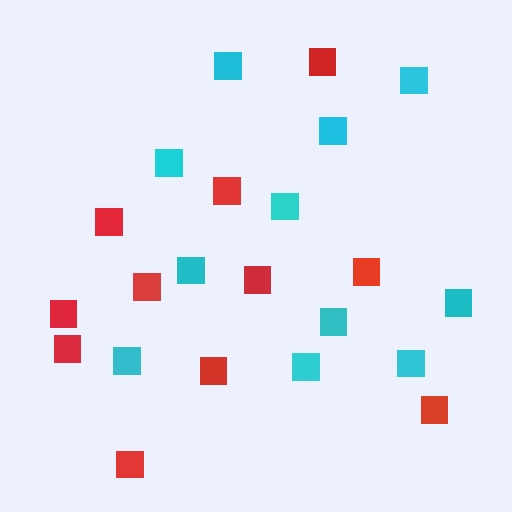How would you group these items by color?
There are 2 groups: one group of cyan squares (11) and one group of red squares (11).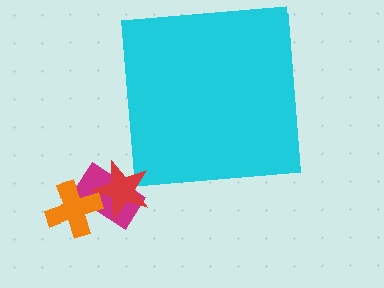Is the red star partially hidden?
No, the red star is fully visible.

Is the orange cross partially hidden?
No, the orange cross is fully visible.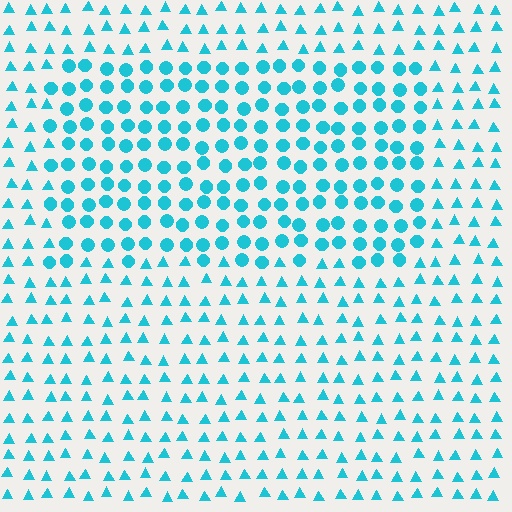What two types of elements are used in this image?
The image uses circles inside the rectangle region and triangles outside it.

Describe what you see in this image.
The image is filled with small cyan elements arranged in a uniform grid. A rectangle-shaped region contains circles, while the surrounding area contains triangles. The boundary is defined purely by the change in element shape.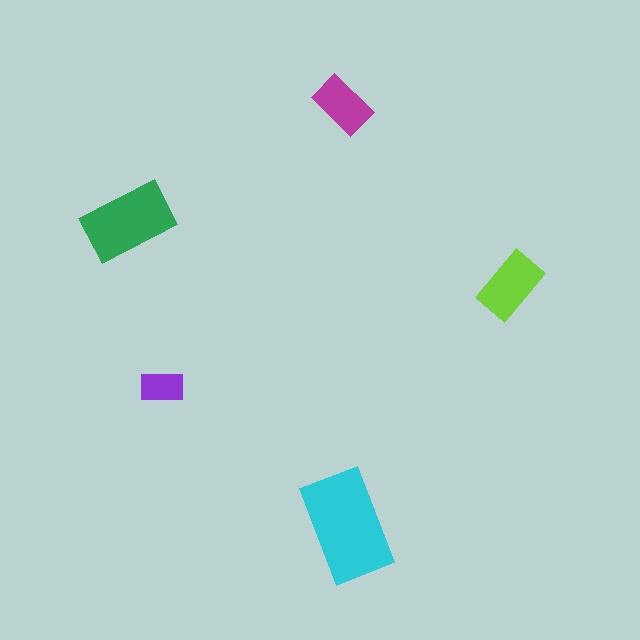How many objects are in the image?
There are 5 objects in the image.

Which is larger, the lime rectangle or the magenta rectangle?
The lime one.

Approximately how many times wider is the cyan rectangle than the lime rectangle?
About 1.5 times wider.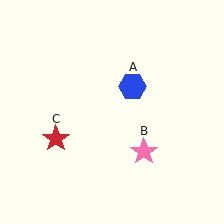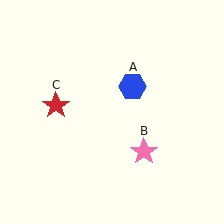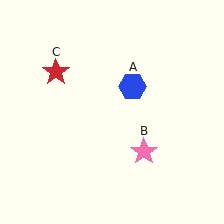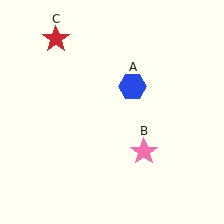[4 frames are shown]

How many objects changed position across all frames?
1 object changed position: red star (object C).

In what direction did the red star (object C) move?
The red star (object C) moved up.